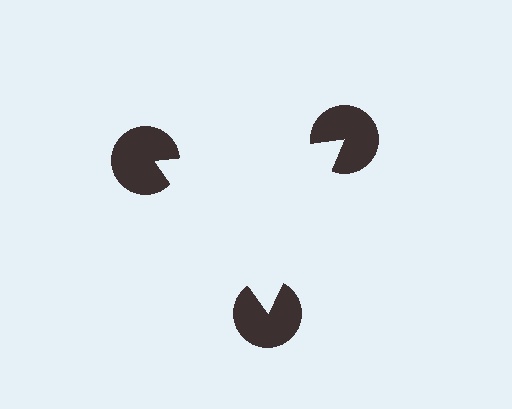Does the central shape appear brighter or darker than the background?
It typically appears slightly brighter than the background, even though no actual brightness change is drawn.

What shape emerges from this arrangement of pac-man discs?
An illusory triangle — its edges are inferred from the aligned wedge cuts in the pac-man discs, not physically drawn.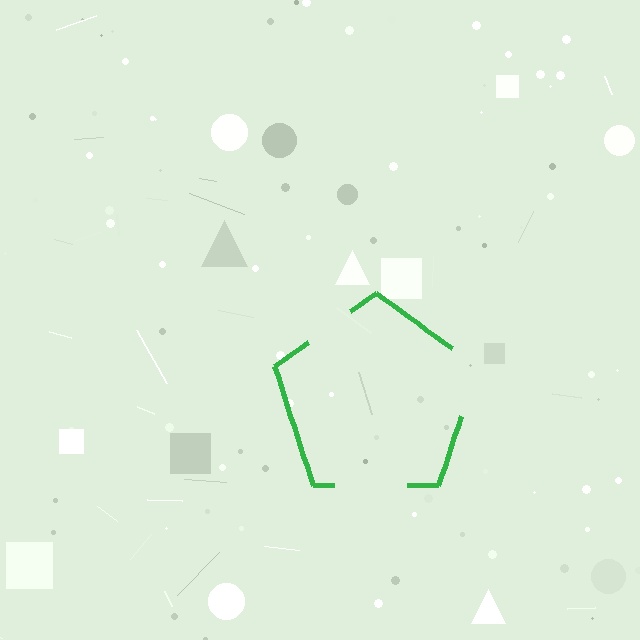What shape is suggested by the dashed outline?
The dashed outline suggests a pentagon.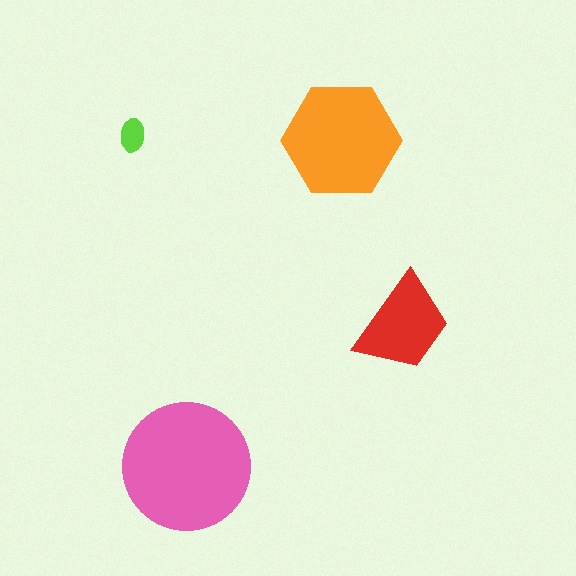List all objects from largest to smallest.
The pink circle, the orange hexagon, the red trapezoid, the lime ellipse.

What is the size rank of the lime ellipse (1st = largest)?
4th.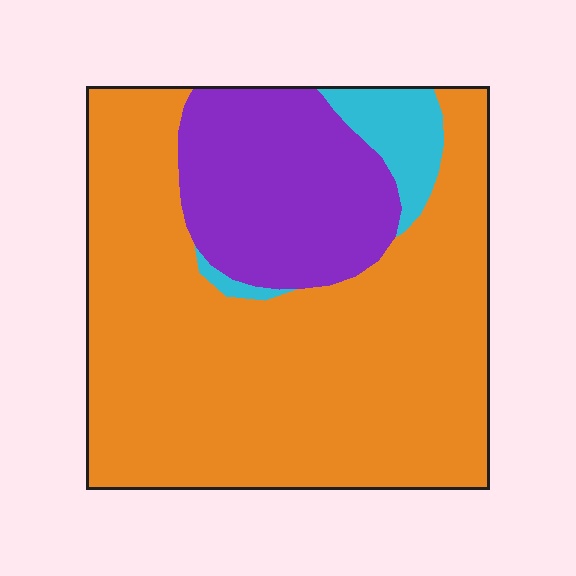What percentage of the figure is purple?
Purple takes up about one quarter (1/4) of the figure.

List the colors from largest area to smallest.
From largest to smallest: orange, purple, cyan.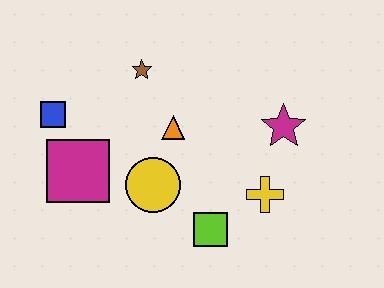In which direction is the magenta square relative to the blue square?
The magenta square is below the blue square.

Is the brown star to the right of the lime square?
No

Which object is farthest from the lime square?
The blue square is farthest from the lime square.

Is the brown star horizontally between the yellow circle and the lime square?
No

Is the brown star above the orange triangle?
Yes